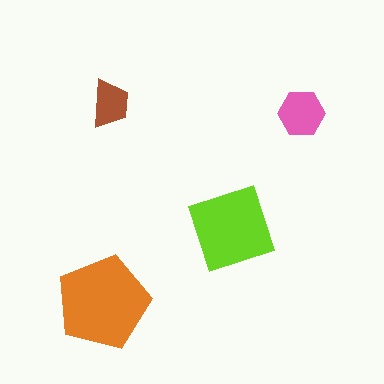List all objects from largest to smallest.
The orange pentagon, the lime diamond, the pink hexagon, the brown trapezoid.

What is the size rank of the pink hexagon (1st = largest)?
3rd.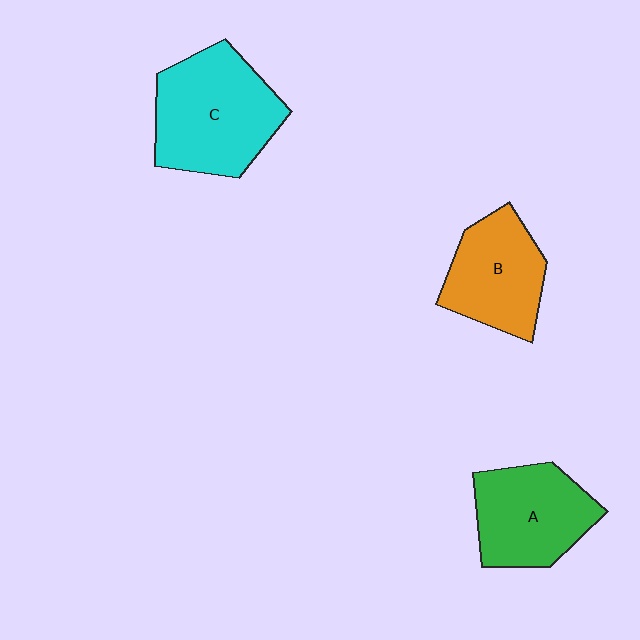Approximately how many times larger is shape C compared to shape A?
Approximately 1.3 times.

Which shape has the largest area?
Shape C (cyan).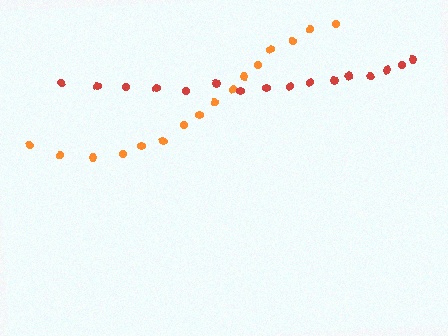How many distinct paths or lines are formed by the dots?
There are 2 distinct paths.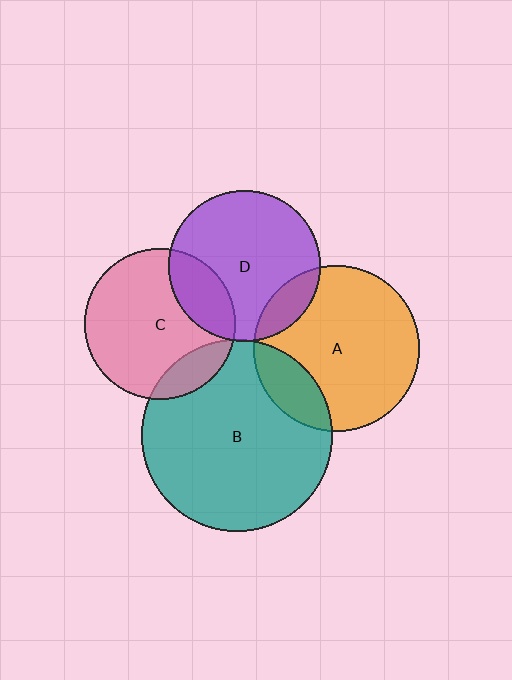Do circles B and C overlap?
Yes.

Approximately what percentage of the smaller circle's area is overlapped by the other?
Approximately 15%.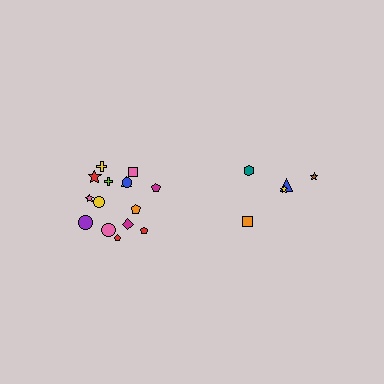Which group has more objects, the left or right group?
The left group.